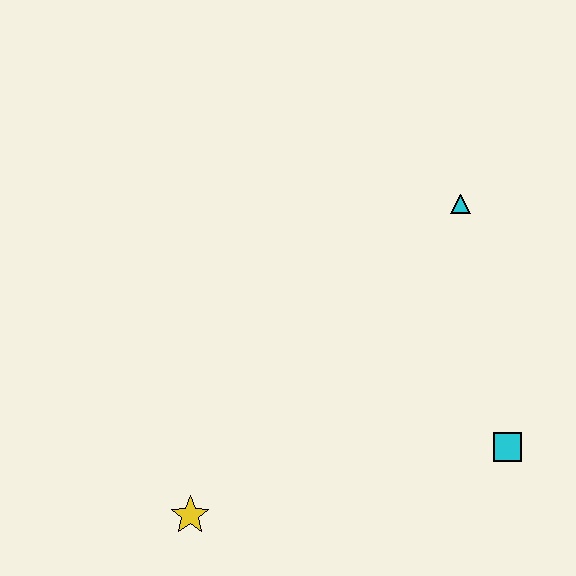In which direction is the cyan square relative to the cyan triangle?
The cyan square is below the cyan triangle.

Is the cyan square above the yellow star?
Yes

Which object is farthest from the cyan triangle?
The yellow star is farthest from the cyan triangle.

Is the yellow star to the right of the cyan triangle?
No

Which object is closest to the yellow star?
The cyan square is closest to the yellow star.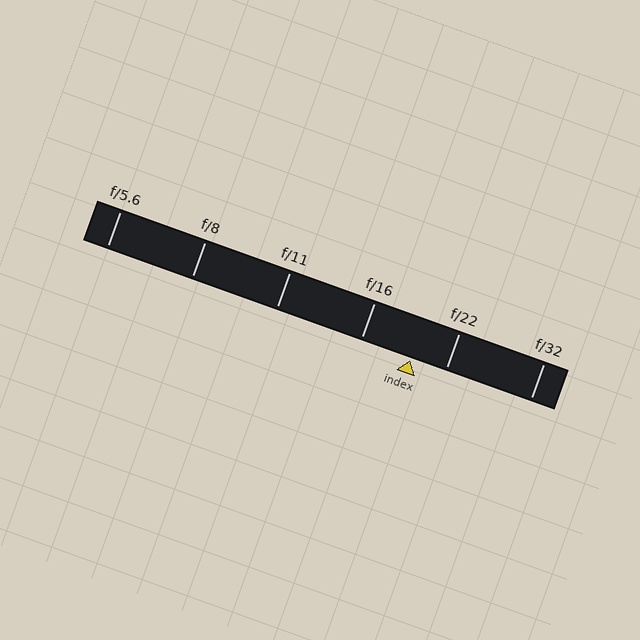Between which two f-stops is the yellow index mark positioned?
The index mark is between f/16 and f/22.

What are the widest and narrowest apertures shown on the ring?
The widest aperture shown is f/5.6 and the narrowest is f/32.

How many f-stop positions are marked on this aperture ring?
There are 6 f-stop positions marked.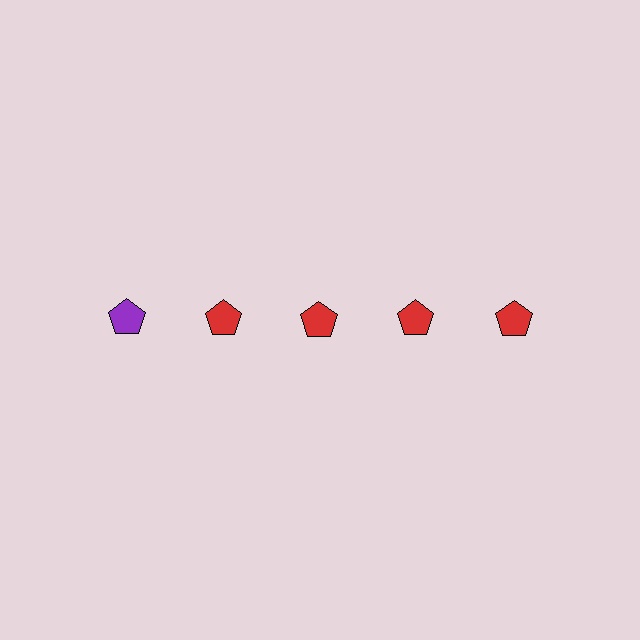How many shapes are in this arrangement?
There are 5 shapes arranged in a grid pattern.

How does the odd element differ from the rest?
It has a different color: purple instead of red.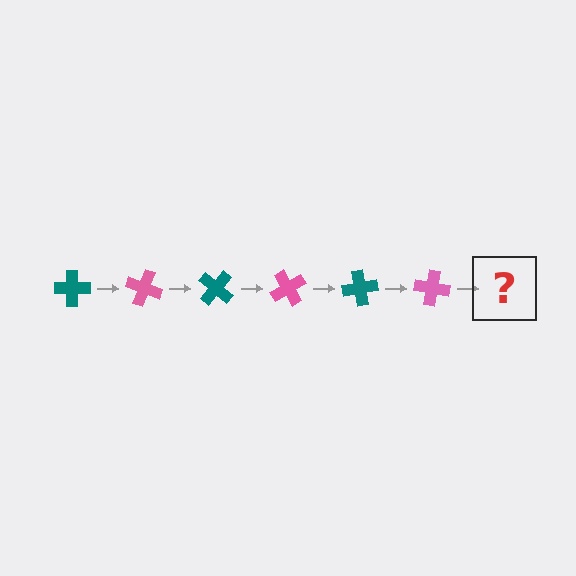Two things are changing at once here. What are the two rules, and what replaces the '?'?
The two rules are that it rotates 20 degrees each step and the color cycles through teal and pink. The '?' should be a teal cross, rotated 120 degrees from the start.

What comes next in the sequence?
The next element should be a teal cross, rotated 120 degrees from the start.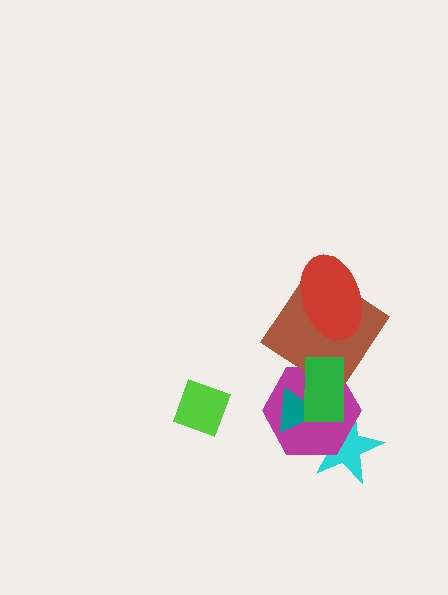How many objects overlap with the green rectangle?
4 objects overlap with the green rectangle.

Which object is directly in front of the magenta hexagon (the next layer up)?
The teal triangle is directly in front of the magenta hexagon.